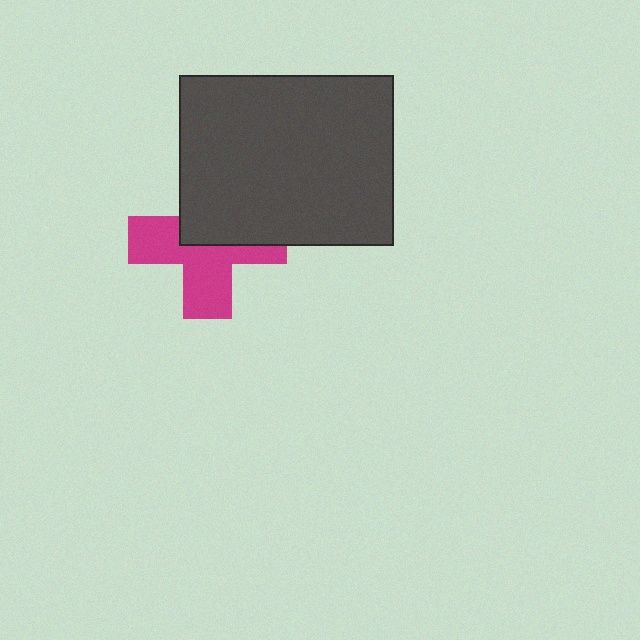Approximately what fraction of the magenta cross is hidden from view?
Roughly 45% of the magenta cross is hidden behind the dark gray rectangle.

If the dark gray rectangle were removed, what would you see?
You would see the complete magenta cross.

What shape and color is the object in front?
The object in front is a dark gray rectangle.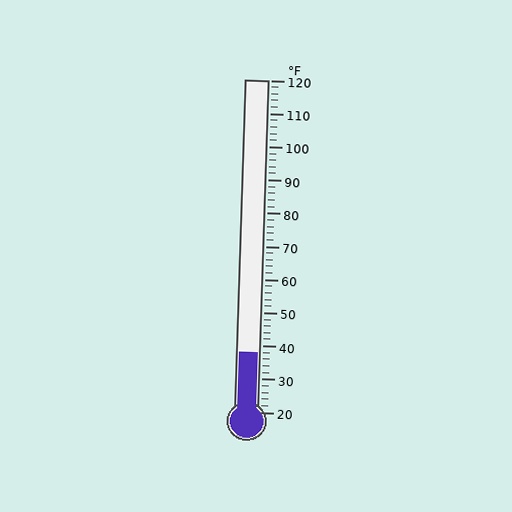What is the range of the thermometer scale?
The thermometer scale ranges from 20°F to 120°F.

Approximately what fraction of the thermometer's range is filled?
The thermometer is filled to approximately 20% of its range.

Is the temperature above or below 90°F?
The temperature is below 90°F.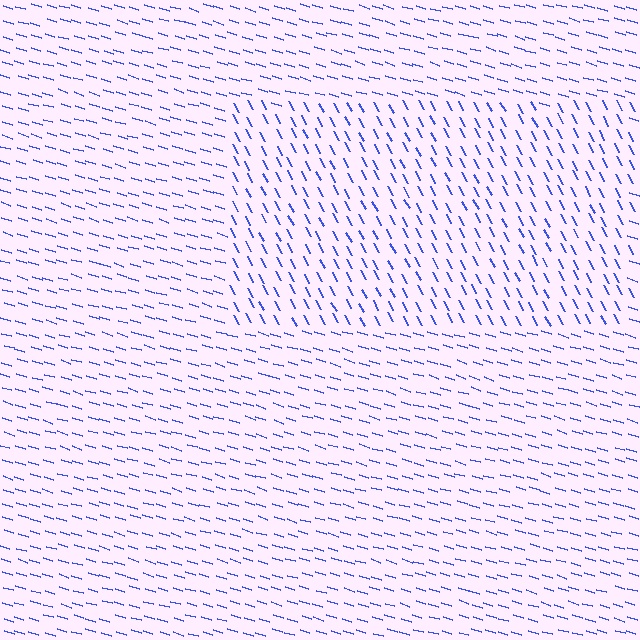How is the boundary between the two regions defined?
The boundary is defined purely by a change in line orientation (approximately 45 degrees difference). All lines are the same color and thickness.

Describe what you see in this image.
The image is filled with small blue line segments. A rectangle region in the image has lines oriented differently from the surrounding lines, creating a visible texture boundary.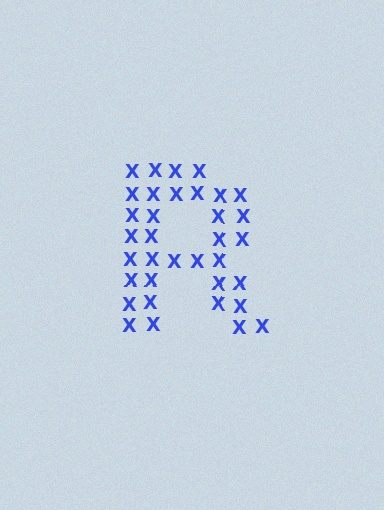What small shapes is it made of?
It is made of small letter X's.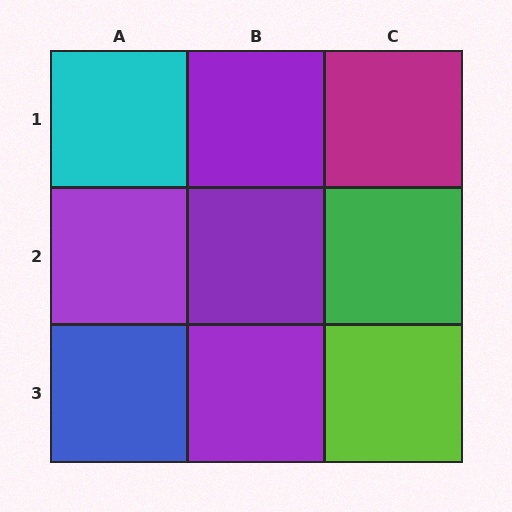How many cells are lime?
1 cell is lime.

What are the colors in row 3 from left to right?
Blue, purple, lime.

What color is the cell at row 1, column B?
Purple.